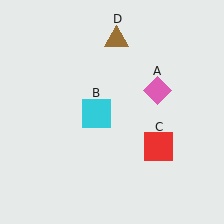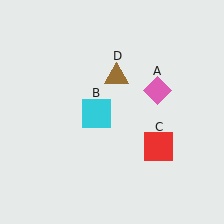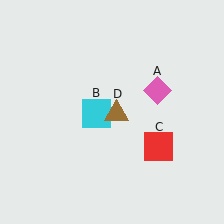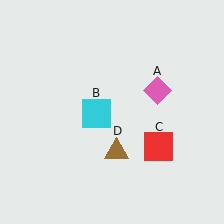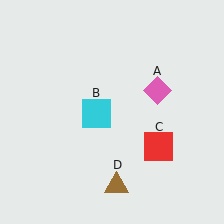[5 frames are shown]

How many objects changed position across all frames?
1 object changed position: brown triangle (object D).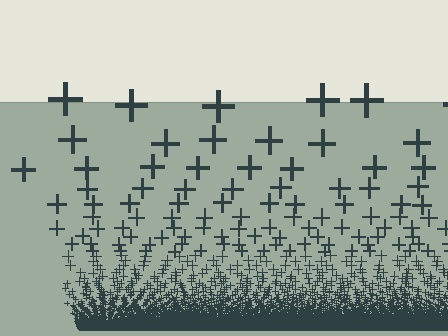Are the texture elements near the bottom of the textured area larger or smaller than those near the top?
Smaller. The gradient is inverted — elements near the bottom are smaller and denser.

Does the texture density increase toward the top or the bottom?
Density increases toward the bottom.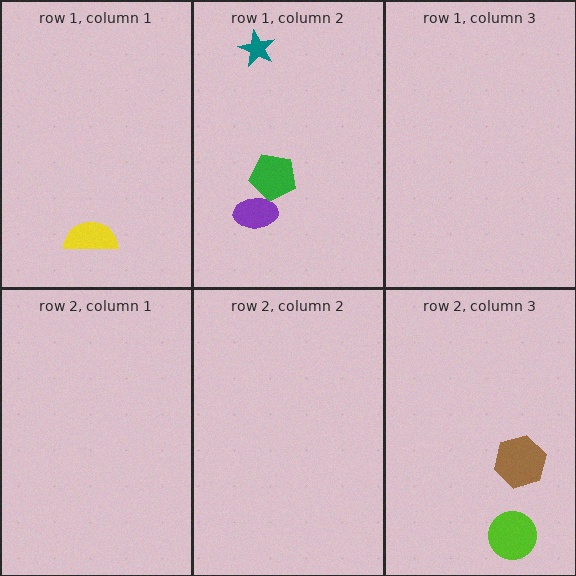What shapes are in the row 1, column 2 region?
The green pentagon, the purple ellipse, the teal star.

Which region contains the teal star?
The row 1, column 2 region.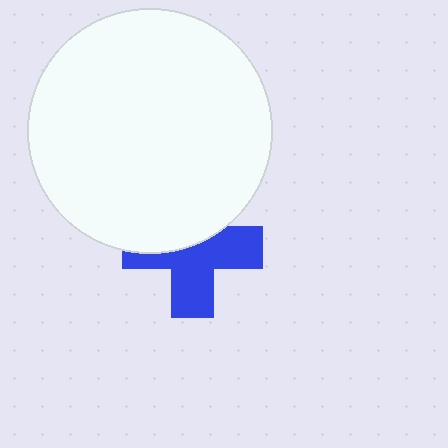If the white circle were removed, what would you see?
You would see the complete blue cross.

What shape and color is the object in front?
The object in front is a white circle.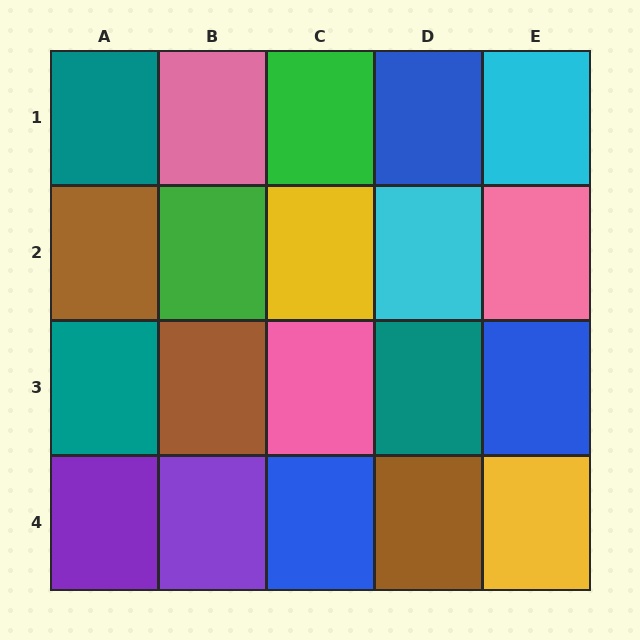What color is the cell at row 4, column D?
Brown.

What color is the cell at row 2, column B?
Green.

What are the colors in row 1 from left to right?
Teal, pink, green, blue, cyan.